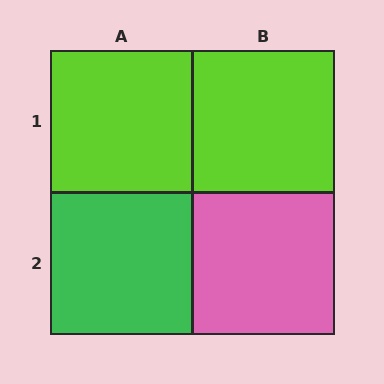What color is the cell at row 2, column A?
Green.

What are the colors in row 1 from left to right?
Lime, lime.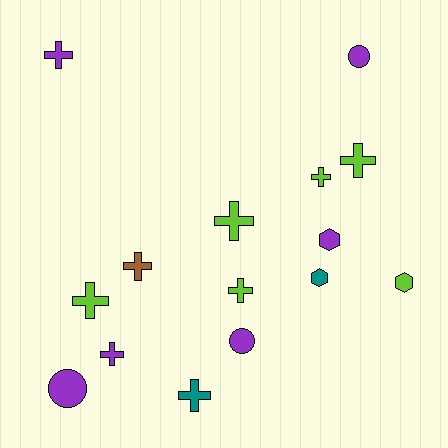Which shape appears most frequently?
Cross, with 9 objects.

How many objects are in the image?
There are 15 objects.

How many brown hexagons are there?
There are no brown hexagons.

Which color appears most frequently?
Purple, with 6 objects.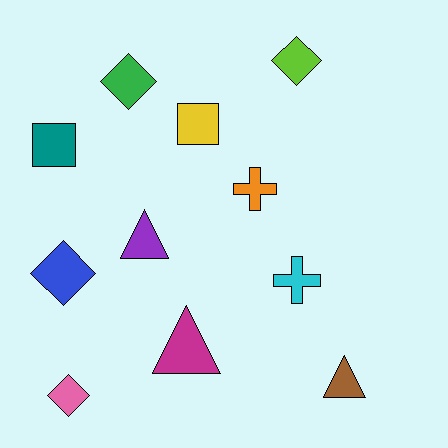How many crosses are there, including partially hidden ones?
There are 2 crosses.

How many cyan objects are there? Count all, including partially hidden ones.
There is 1 cyan object.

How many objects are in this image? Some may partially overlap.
There are 11 objects.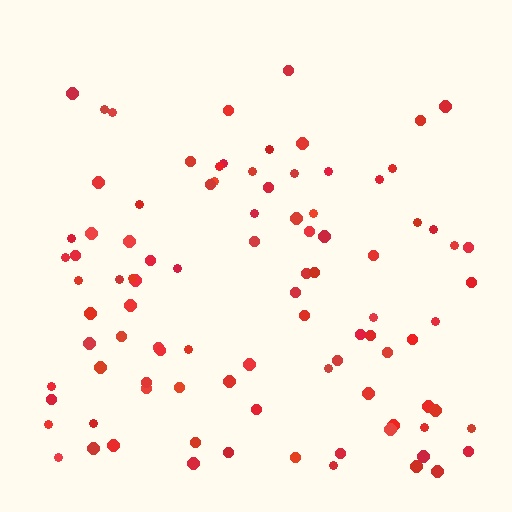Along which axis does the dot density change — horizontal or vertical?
Vertical.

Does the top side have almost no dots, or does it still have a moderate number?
Still a moderate number, just noticeably fewer than the bottom.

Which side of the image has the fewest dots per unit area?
The top.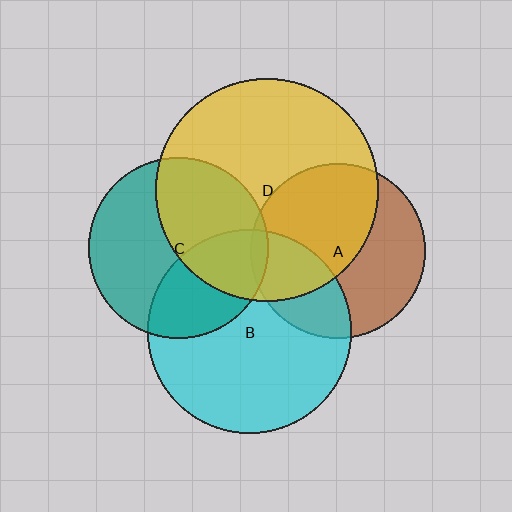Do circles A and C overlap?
Yes.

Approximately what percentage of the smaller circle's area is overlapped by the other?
Approximately 5%.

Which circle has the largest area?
Circle D (yellow).